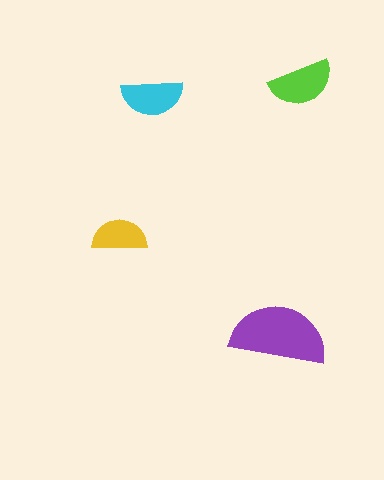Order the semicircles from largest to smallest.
the purple one, the lime one, the cyan one, the yellow one.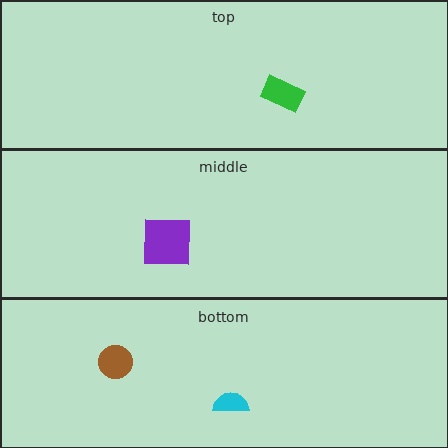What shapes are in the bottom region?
The brown circle, the cyan semicircle.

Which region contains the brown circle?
The bottom region.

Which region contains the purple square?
The middle region.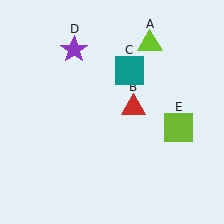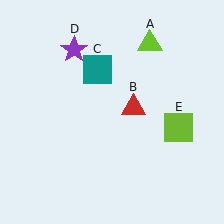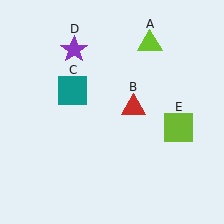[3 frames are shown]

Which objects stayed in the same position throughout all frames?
Lime triangle (object A) and red triangle (object B) and purple star (object D) and lime square (object E) remained stationary.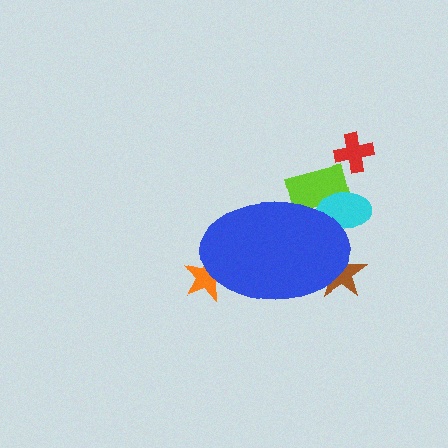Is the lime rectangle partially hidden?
Yes, the lime rectangle is partially hidden behind the blue ellipse.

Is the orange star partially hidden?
Yes, the orange star is partially hidden behind the blue ellipse.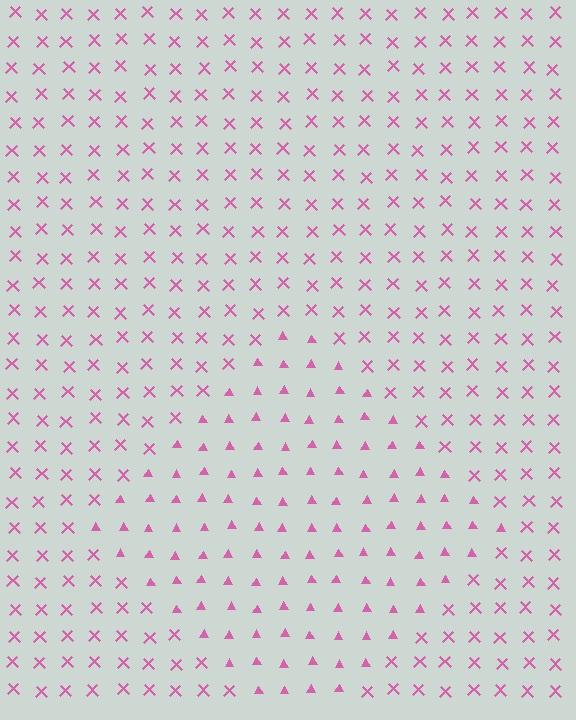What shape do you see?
I see a diamond.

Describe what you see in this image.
The image is filled with small pink elements arranged in a uniform grid. A diamond-shaped region contains triangles, while the surrounding area contains X marks. The boundary is defined purely by the change in element shape.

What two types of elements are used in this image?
The image uses triangles inside the diamond region and X marks outside it.